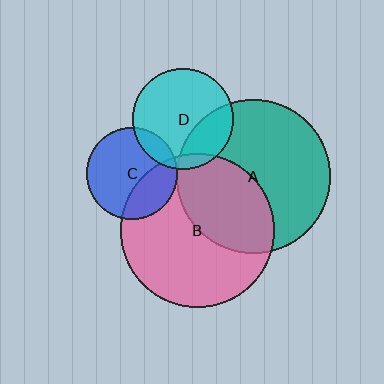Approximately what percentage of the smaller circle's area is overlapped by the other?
Approximately 30%.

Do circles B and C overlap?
Yes.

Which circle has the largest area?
Circle B (pink).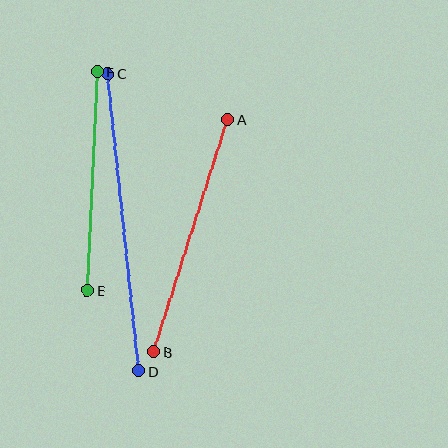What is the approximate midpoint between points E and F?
The midpoint is at approximately (92, 181) pixels.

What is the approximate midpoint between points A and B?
The midpoint is at approximately (191, 235) pixels.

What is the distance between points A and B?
The distance is approximately 244 pixels.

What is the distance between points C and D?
The distance is approximately 299 pixels.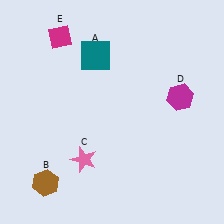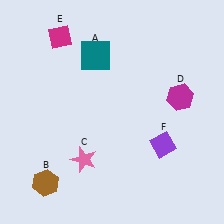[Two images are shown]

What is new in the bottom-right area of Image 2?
A purple diamond (F) was added in the bottom-right area of Image 2.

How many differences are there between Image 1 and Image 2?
There is 1 difference between the two images.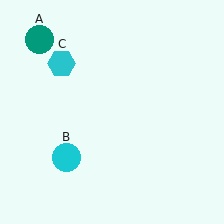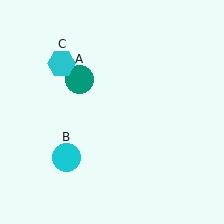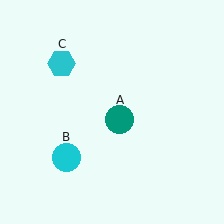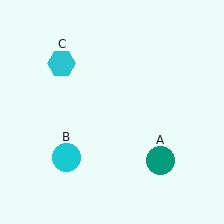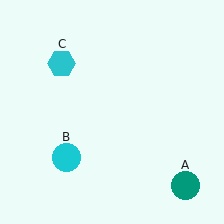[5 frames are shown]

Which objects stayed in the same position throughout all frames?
Cyan circle (object B) and cyan hexagon (object C) remained stationary.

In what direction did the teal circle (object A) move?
The teal circle (object A) moved down and to the right.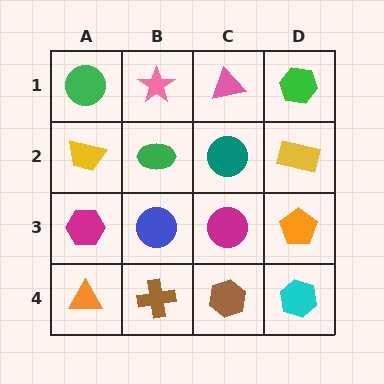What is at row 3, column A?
A magenta hexagon.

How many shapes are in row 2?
4 shapes.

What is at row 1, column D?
A green hexagon.